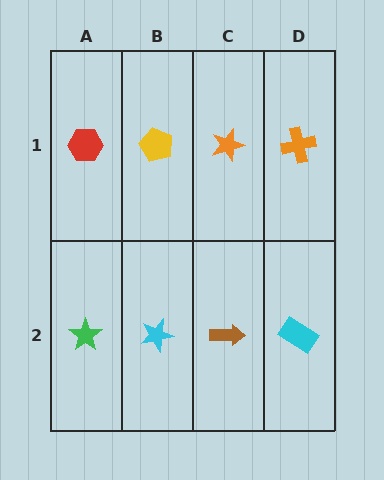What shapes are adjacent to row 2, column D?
An orange cross (row 1, column D), a brown arrow (row 2, column C).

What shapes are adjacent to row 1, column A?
A green star (row 2, column A), a yellow pentagon (row 1, column B).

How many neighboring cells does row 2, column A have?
2.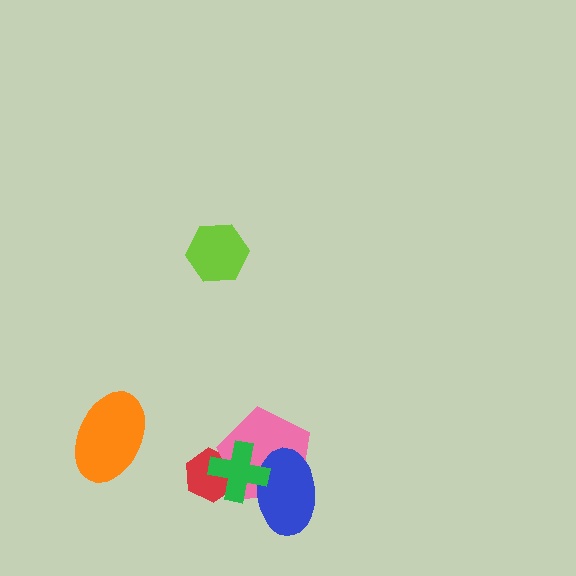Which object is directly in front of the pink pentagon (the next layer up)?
The blue ellipse is directly in front of the pink pentagon.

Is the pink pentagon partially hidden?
Yes, it is partially covered by another shape.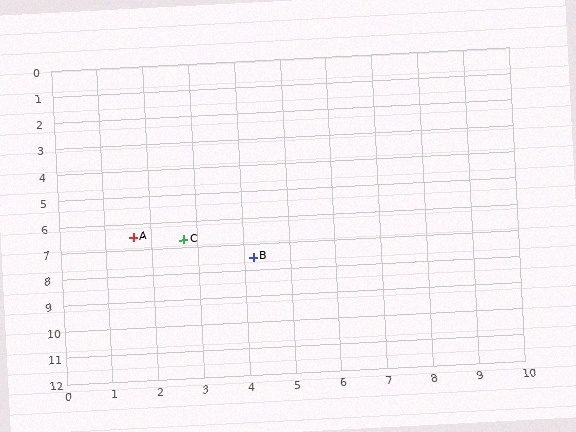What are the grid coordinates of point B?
Point B is at approximately (4.2, 7.5).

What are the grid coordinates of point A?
Point A is at approximately (1.6, 6.5).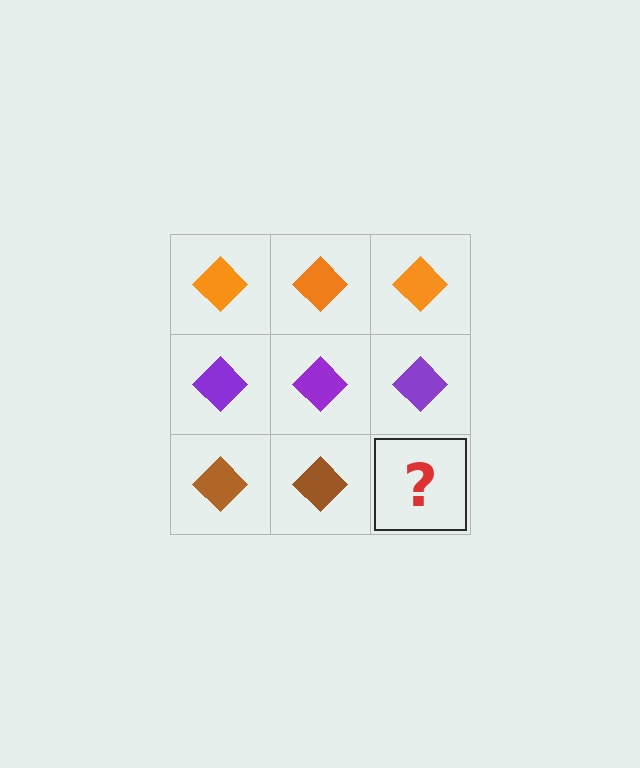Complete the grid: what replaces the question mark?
The question mark should be replaced with a brown diamond.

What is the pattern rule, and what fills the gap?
The rule is that each row has a consistent color. The gap should be filled with a brown diamond.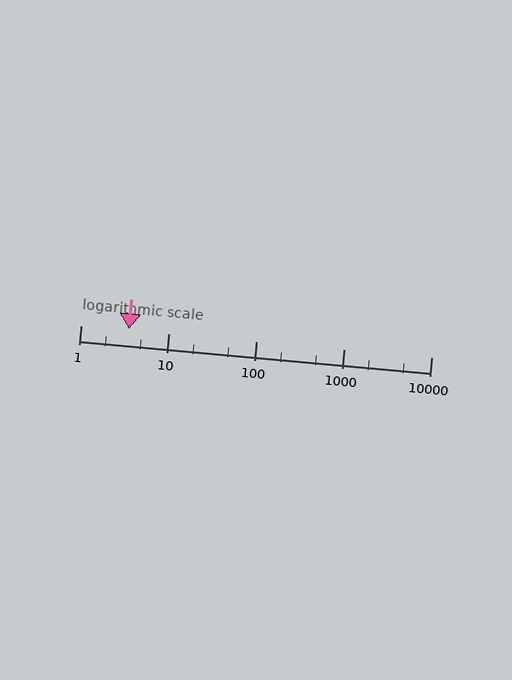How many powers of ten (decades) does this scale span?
The scale spans 4 decades, from 1 to 10000.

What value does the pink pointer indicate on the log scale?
The pointer indicates approximately 3.6.